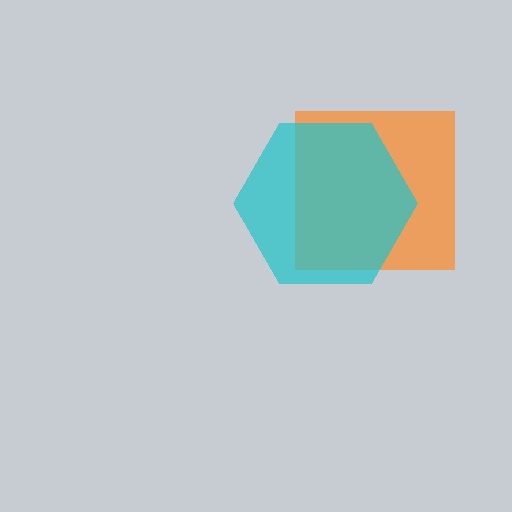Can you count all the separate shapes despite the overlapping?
Yes, there are 2 separate shapes.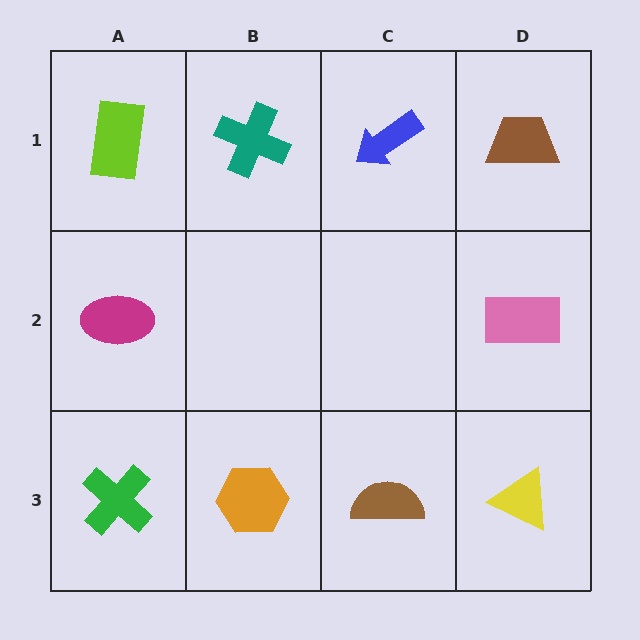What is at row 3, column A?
A green cross.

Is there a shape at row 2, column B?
No, that cell is empty.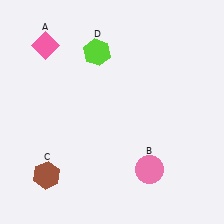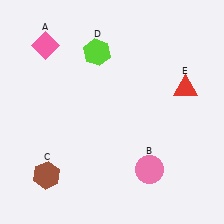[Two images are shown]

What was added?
A red triangle (E) was added in Image 2.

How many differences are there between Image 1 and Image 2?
There is 1 difference between the two images.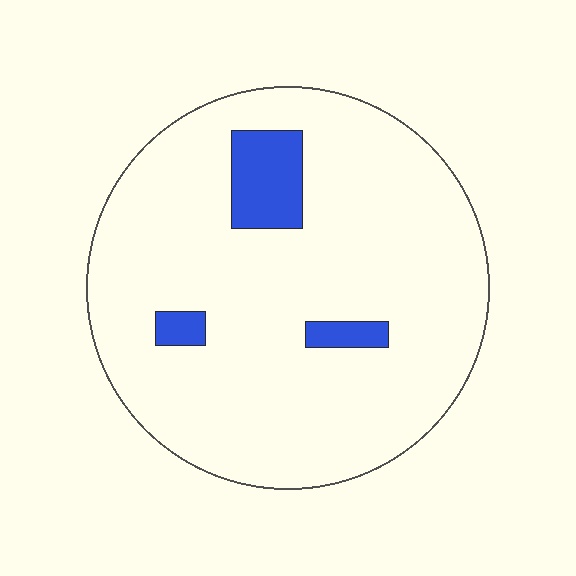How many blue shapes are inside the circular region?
3.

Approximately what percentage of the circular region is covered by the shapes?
Approximately 10%.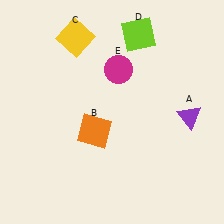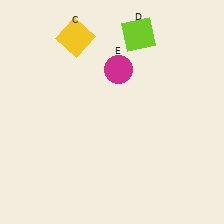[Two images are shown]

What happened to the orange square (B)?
The orange square (B) was removed in Image 2. It was in the bottom-left area of Image 1.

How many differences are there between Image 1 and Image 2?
There are 2 differences between the two images.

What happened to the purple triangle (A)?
The purple triangle (A) was removed in Image 2. It was in the bottom-right area of Image 1.